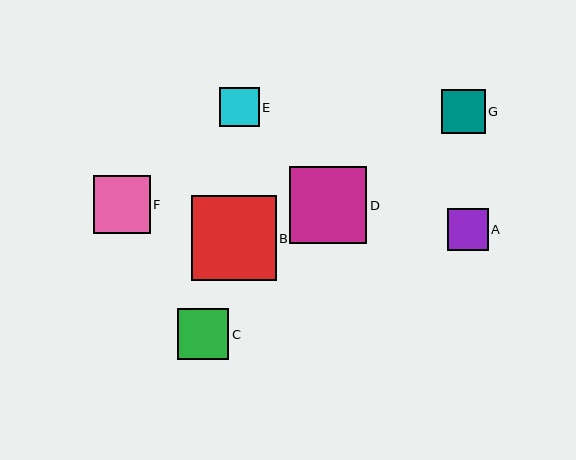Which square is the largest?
Square B is the largest with a size of approximately 85 pixels.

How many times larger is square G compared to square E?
Square G is approximately 1.1 times the size of square E.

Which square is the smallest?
Square E is the smallest with a size of approximately 39 pixels.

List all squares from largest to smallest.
From largest to smallest: B, D, F, C, G, A, E.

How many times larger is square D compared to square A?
Square D is approximately 1.9 times the size of square A.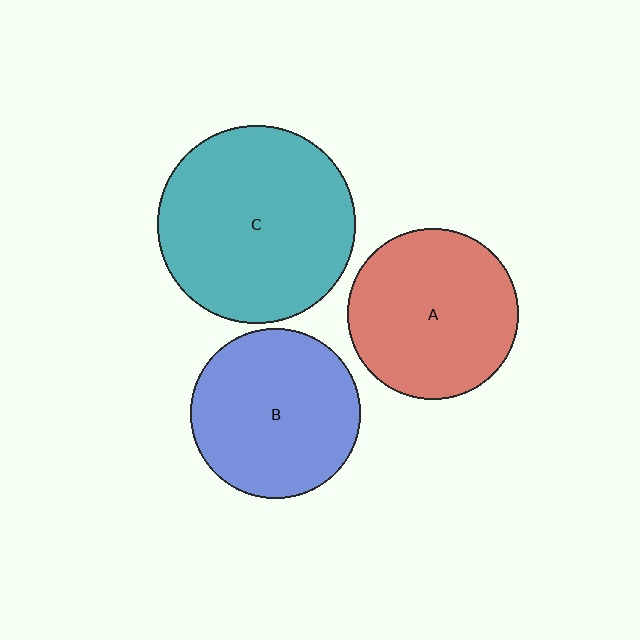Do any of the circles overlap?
No, none of the circles overlap.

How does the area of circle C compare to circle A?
Approximately 1.3 times.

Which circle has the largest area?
Circle C (teal).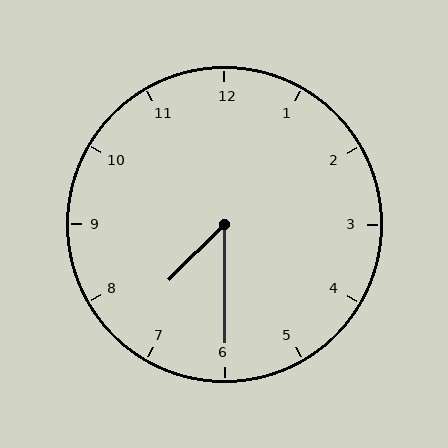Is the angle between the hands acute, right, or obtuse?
It is acute.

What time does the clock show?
7:30.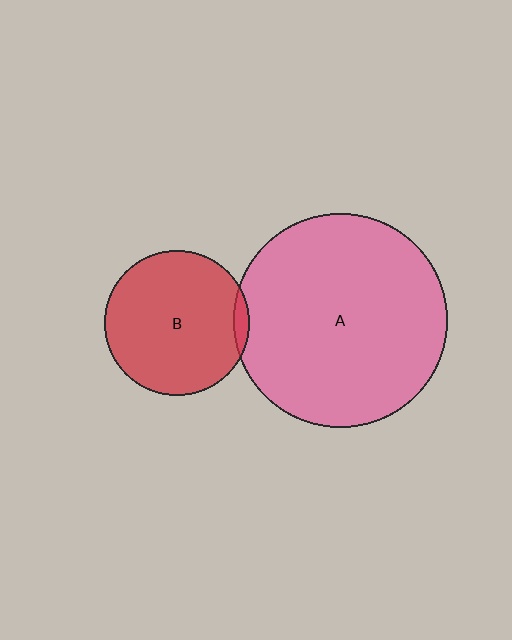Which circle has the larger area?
Circle A (pink).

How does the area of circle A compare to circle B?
Approximately 2.2 times.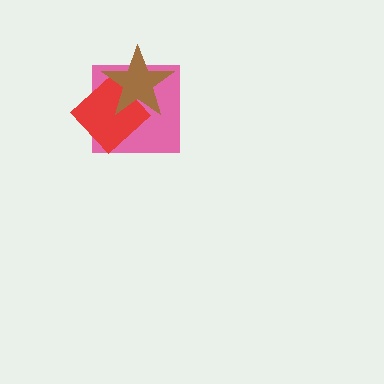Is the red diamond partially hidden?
Yes, it is partially covered by another shape.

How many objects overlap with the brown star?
2 objects overlap with the brown star.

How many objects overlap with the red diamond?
2 objects overlap with the red diamond.